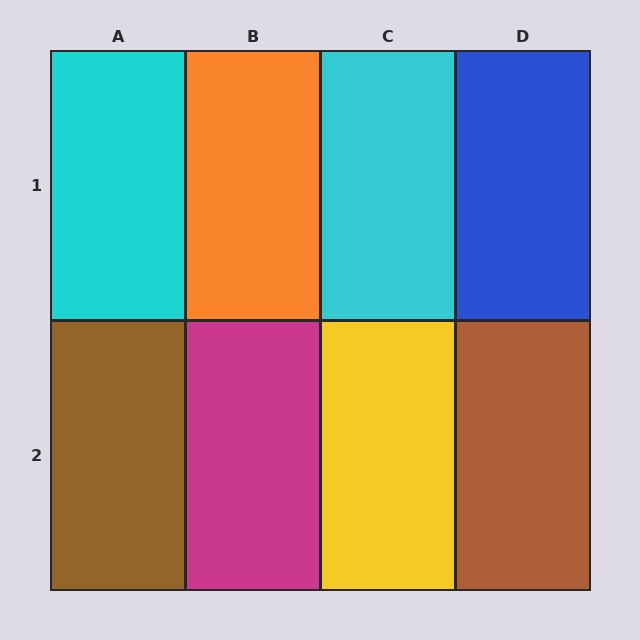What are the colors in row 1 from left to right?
Cyan, orange, cyan, blue.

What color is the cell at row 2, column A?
Brown.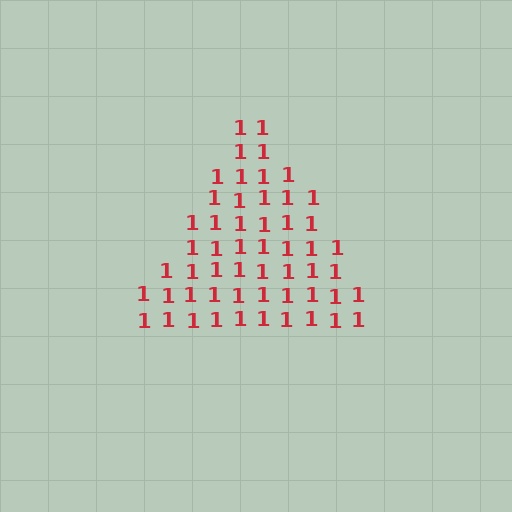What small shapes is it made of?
It is made of small digit 1's.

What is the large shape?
The large shape is a triangle.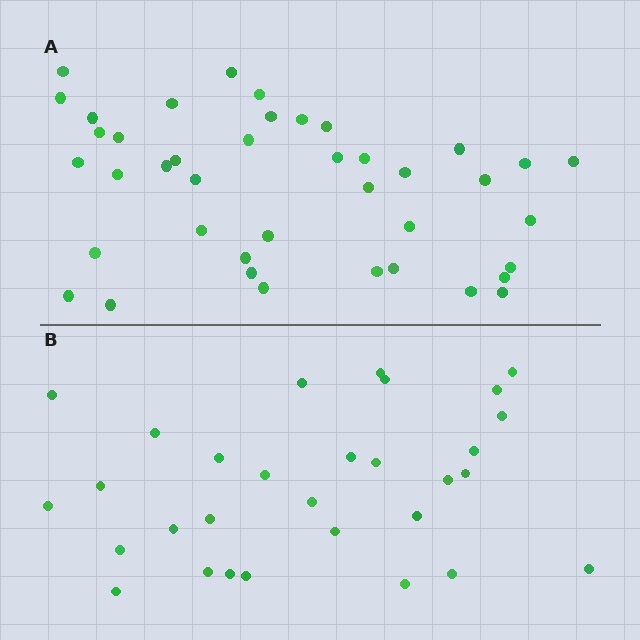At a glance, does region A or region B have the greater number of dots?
Region A (the top region) has more dots.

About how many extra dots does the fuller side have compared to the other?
Region A has roughly 12 or so more dots than region B.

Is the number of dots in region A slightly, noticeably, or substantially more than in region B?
Region A has noticeably more, but not dramatically so. The ratio is roughly 1.4 to 1.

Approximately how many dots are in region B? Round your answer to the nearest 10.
About 30 dots.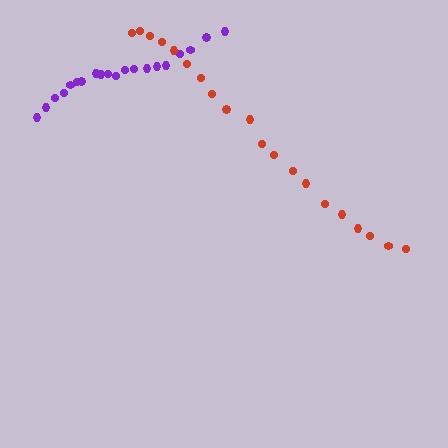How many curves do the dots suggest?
There are 2 distinct paths.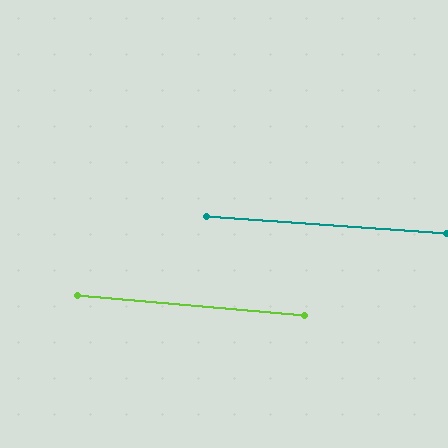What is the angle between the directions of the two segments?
Approximately 1 degree.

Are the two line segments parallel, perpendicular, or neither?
Parallel — their directions differ by only 0.9°.